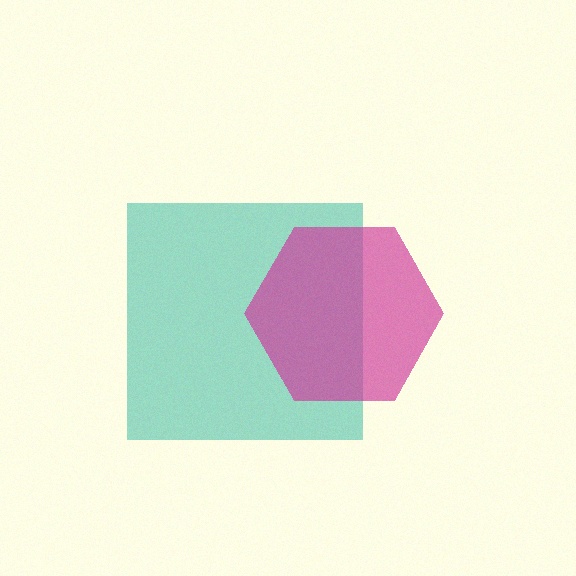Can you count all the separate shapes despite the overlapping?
Yes, there are 2 separate shapes.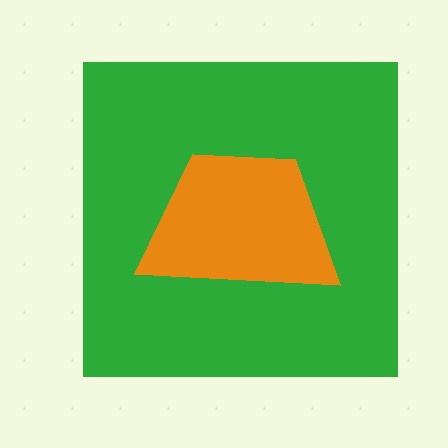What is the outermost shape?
The green square.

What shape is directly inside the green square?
The orange trapezoid.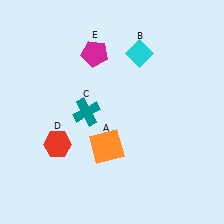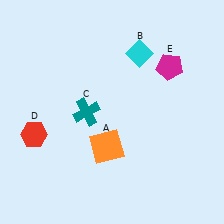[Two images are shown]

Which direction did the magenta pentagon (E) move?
The magenta pentagon (E) moved right.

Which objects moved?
The objects that moved are: the red hexagon (D), the magenta pentagon (E).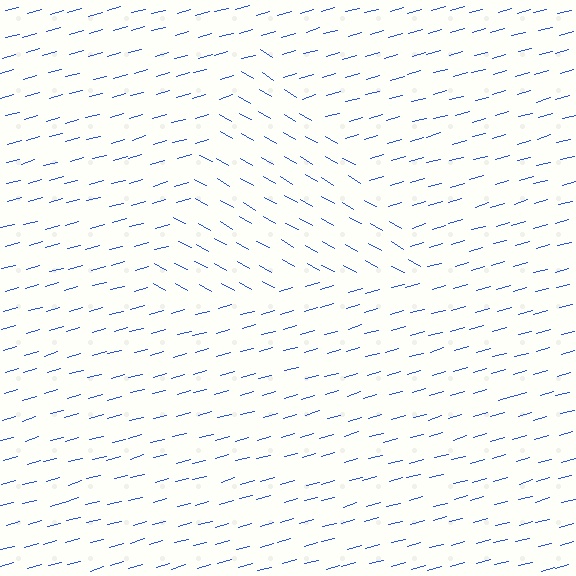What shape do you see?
I see a triangle.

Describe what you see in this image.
The image is filled with small blue line segments. A triangle region in the image has lines oriented differently from the surrounding lines, creating a visible texture boundary.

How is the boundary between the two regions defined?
The boundary is defined purely by a change in line orientation (approximately 45 degrees difference). All lines are the same color and thickness.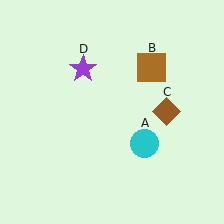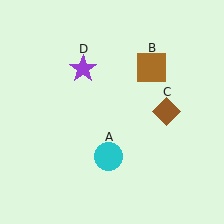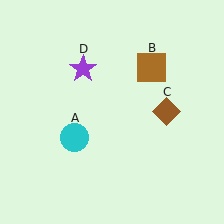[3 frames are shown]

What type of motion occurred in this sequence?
The cyan circle (object A) rotated clockwise around the center of the scene.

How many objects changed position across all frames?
1 object changed position: cyan circle (object A).